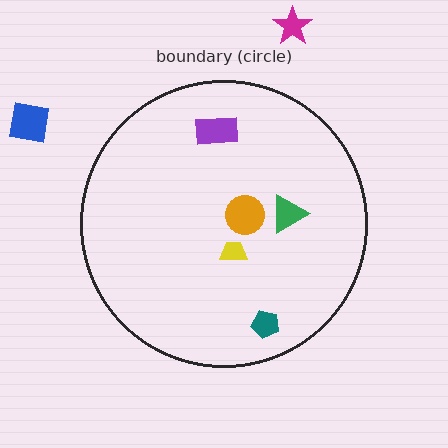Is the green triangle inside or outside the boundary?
Inside.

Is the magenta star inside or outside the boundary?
Outside.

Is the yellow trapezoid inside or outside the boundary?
Inside.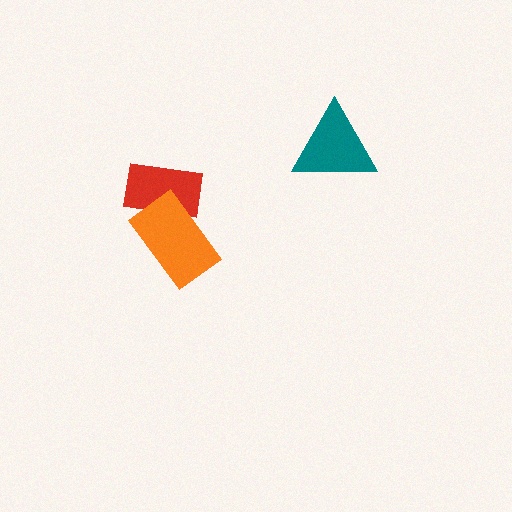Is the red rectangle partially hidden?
Yes, it is partially covered by another shape.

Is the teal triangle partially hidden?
No, no other shape covers it.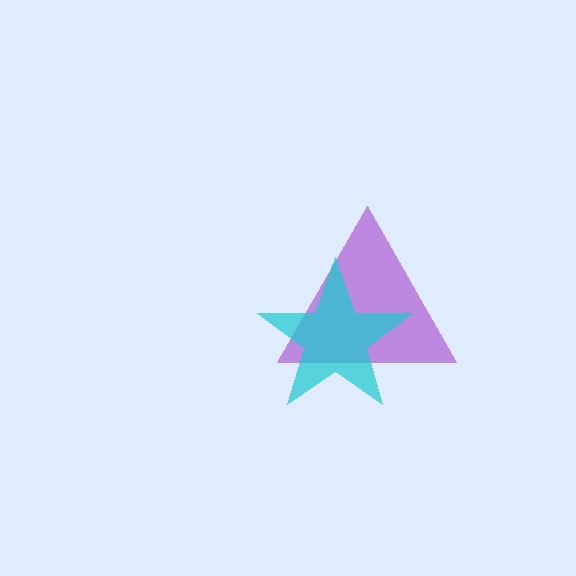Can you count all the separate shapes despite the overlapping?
Yes, there are 2 separate shapes.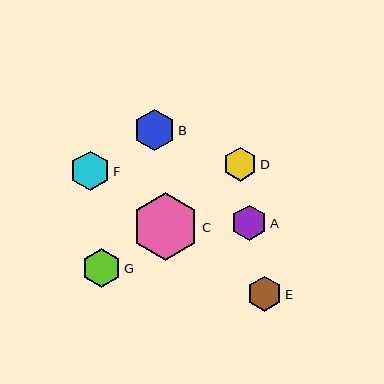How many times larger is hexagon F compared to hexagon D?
Hexagon F is approximately 1.2 times the size of hexagon D.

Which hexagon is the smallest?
Hexagon D is the smallest with a size of approximately 34 pixels.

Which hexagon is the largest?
Hexagon C is the largest with a size of approximately 68 pixels.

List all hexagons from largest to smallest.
From largest to smallest: C, B, F, G, A, E, D.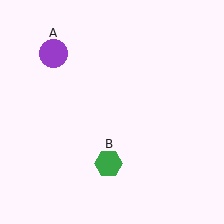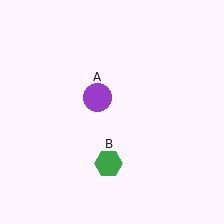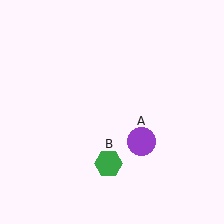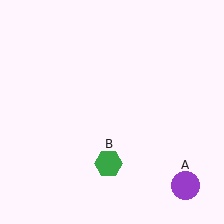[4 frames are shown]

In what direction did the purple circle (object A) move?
The purple circle (object A) moved down and to the right.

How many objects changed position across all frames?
1 object changed position: purple circle (object A).